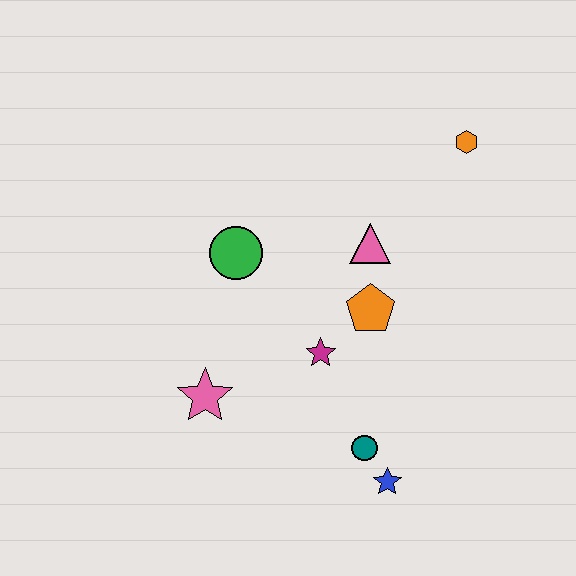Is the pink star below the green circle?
Yes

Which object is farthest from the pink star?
The orange hexagon is farthest from the pink star.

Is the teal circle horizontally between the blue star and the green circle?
Yes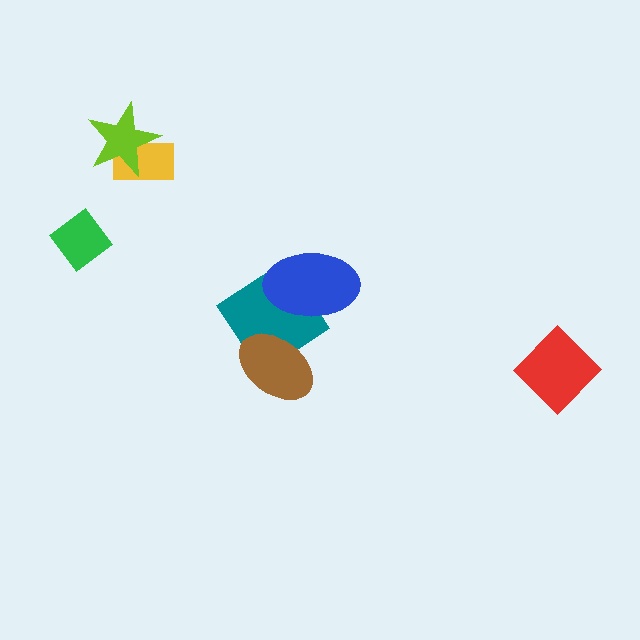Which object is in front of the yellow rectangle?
The lime star is in front of the yellow rectangle.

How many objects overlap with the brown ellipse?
1 object overlaps with the brown ellipse.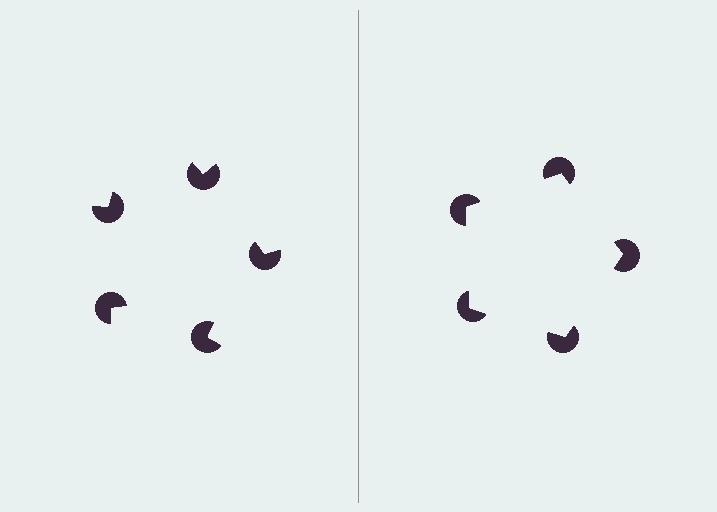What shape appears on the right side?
An illusory pentagon.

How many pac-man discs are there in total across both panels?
10 — 5 on each side.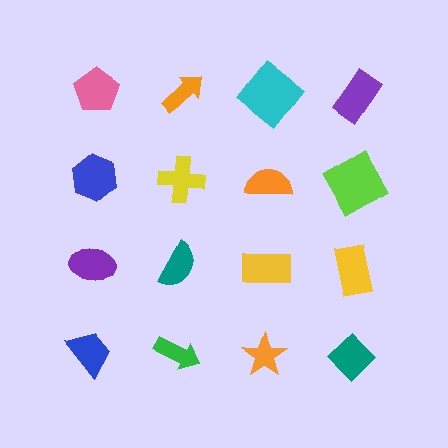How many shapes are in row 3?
4 shapes.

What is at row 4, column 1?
A blue trapezoid.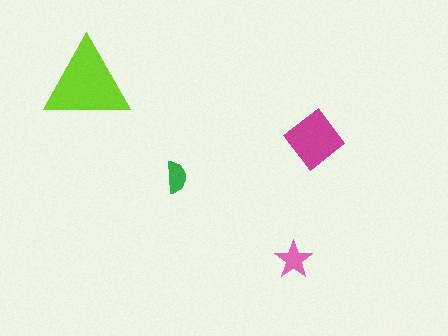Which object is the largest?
The lime triangle.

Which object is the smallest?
The green semicircle.